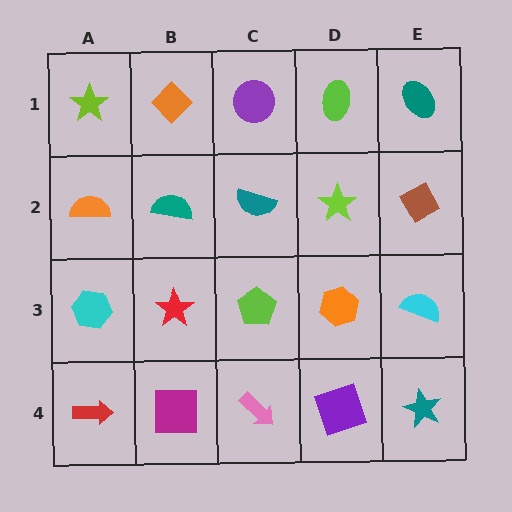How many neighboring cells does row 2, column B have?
4.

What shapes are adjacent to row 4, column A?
A cyan hexagon (row 3, column A), a magenta square (row 4, column B).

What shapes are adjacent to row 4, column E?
A cyan semicircle (row 3, column E), a purple square (row 4, column D).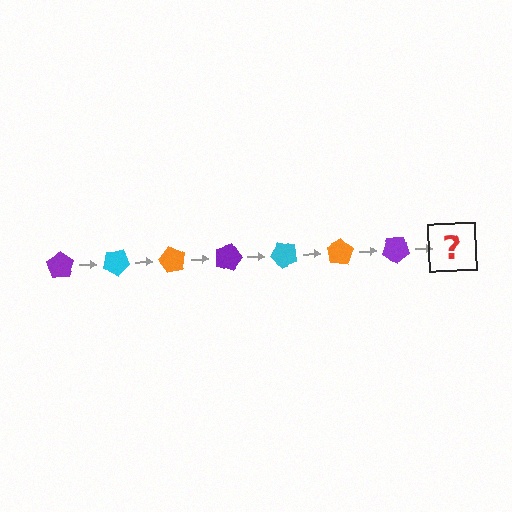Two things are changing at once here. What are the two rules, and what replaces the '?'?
The two rules are that it rotates 30 degrees each step and the color cycles through purple, cyan, and orange. The '?' should be a cyan pentagon, rotated 210 degrees from the start.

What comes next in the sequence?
The next element should be a cyan pentagon, rotated 210 degrees from the start.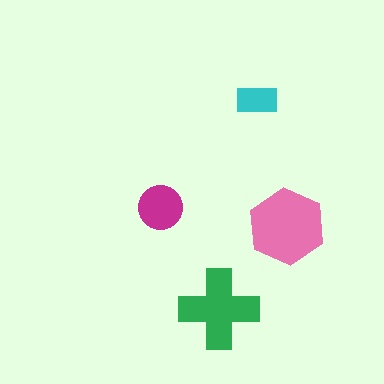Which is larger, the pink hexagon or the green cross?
The pink hexagon.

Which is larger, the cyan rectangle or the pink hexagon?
The pink hexagon.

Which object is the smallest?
The cyan rectangle.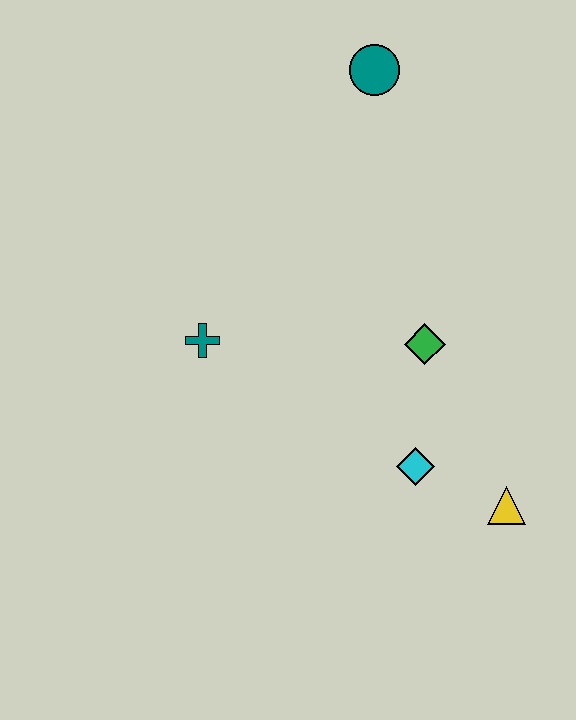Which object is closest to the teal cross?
The green diamond is closest to the teal cross.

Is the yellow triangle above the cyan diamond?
No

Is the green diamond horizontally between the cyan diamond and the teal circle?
No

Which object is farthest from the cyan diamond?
The teal circle is farthest from the cyan diamond.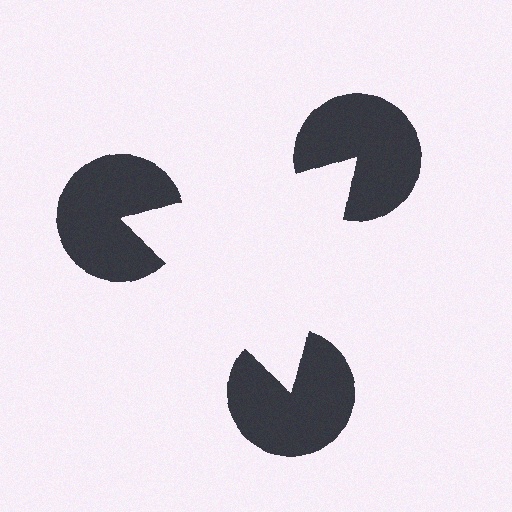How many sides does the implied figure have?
3 sides.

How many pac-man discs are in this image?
There are 3 — one at each vertex of the illusory triangle.